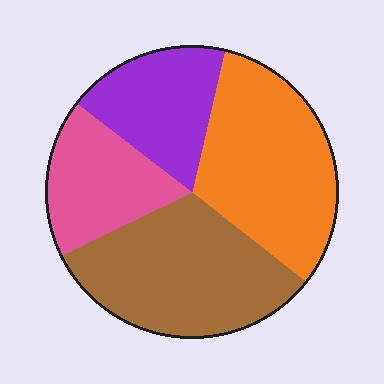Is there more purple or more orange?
Orange.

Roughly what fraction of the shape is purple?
Purple takes up about one sixth (1/6) of the shape.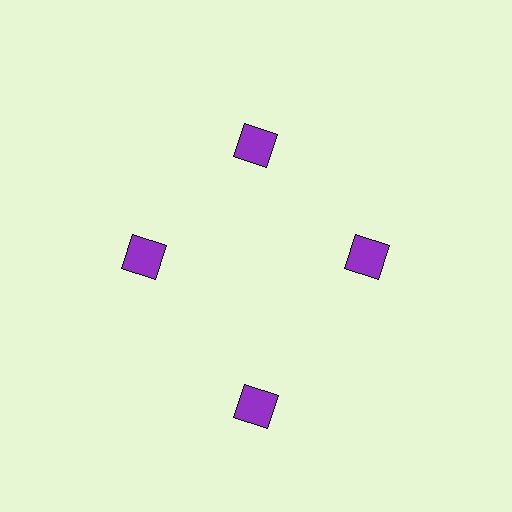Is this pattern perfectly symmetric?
No. The 4 purple squares are arranged in a ring, but one element near the 6 o'clock position is pushed outward from the center, breaking the 4-fold rotational symmetry.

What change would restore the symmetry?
The symmetry would be restored by moving it inward, back onto the ring so that all 4 squares sit at equal angles and equal distance from the center.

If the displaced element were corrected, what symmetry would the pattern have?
It would have 4-fold rotational symmetry — the pattern would map onto itself every 90 degrees.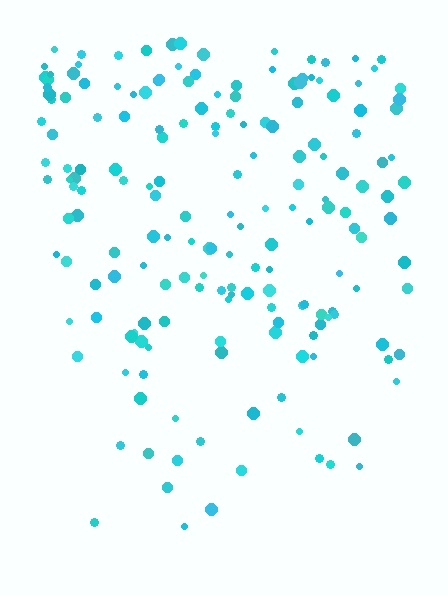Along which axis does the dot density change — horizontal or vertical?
Vertical.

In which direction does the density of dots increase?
From bottom to top, with the top side densest.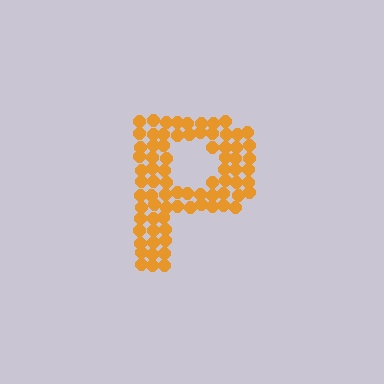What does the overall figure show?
The overall figure shows the letter P.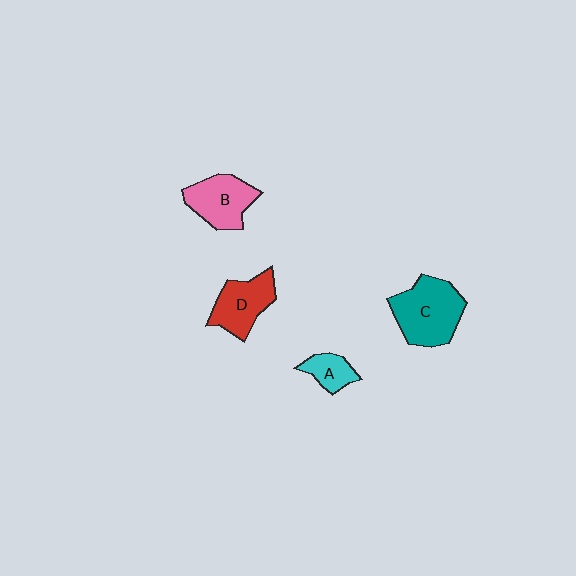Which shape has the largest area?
Shape C (teal).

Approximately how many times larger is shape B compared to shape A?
Approximately 1.9 times.